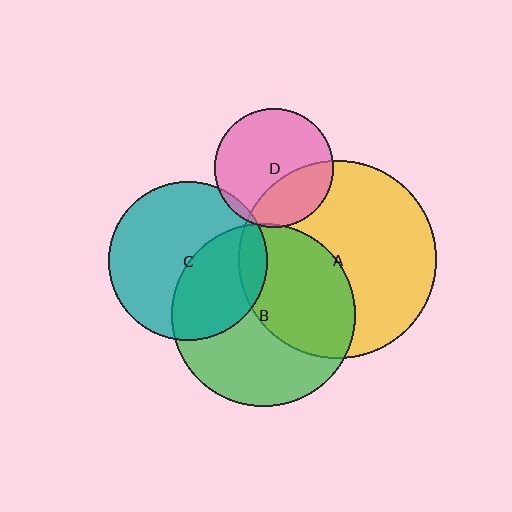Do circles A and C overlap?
Yes.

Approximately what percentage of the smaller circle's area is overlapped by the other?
Approximately 10%.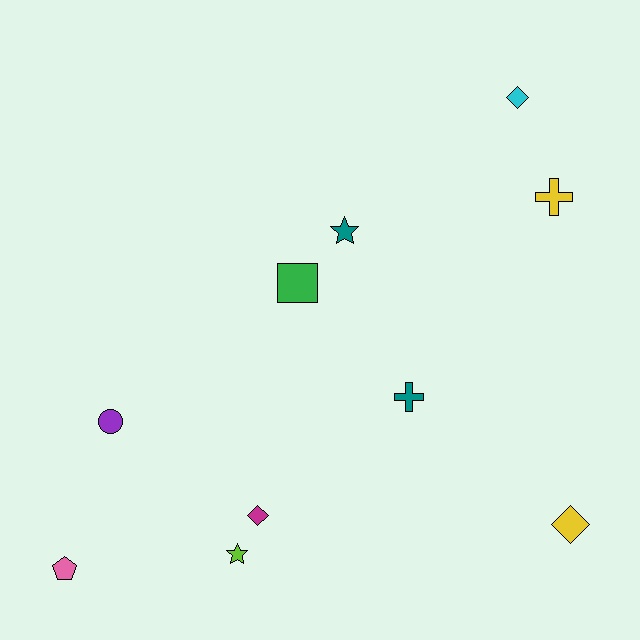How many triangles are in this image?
There are no triangles.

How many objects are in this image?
There are 10 objects.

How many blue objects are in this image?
There are no blue objects.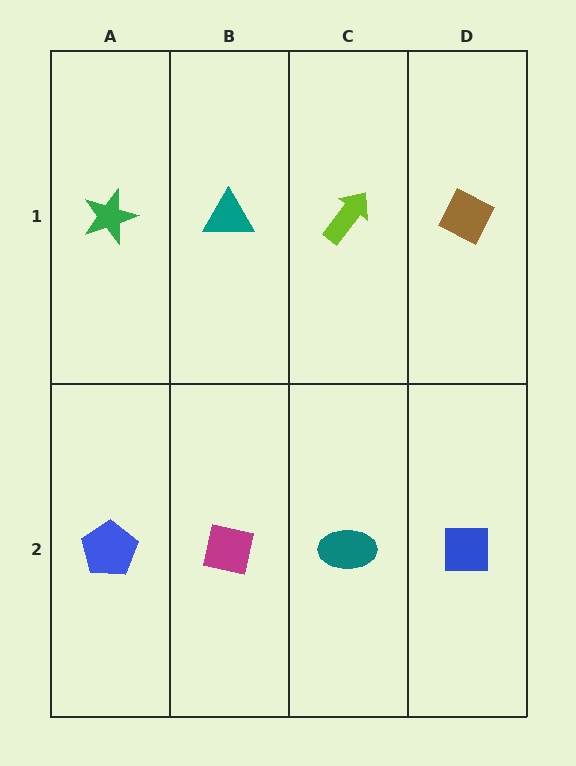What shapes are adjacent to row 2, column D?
A brown diamond (row 1, column D), a teal ellipse (row 2, column C).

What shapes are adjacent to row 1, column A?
A blue pentagon (row 2, column A), a teal triangle (row 1, column B).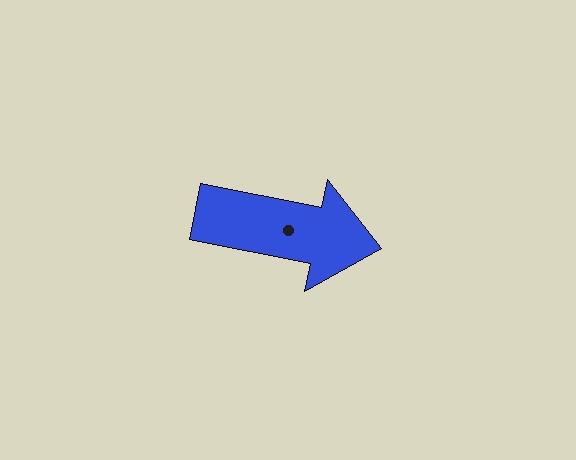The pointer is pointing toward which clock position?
Roughly 3 o'clock.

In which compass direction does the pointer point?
East.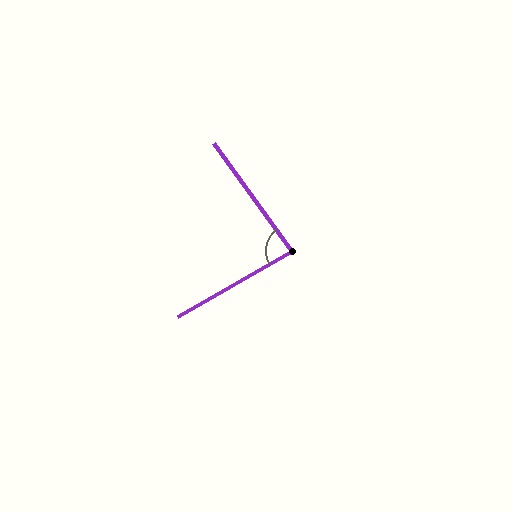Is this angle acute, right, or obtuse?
It is acute.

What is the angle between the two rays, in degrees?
Approximately 84 degrees.